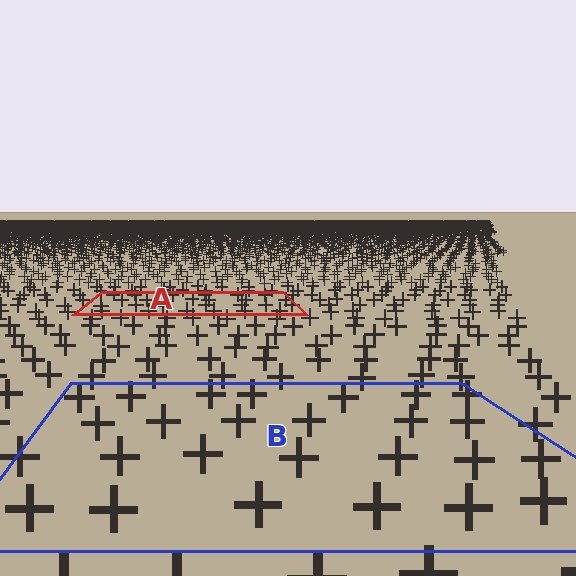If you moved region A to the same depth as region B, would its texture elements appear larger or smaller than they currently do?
They would appear larger. At a closer depth, the same texture elements are projected at a bigger on-screen size.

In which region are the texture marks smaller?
The texture marks are smaller in region A, because it is farther away.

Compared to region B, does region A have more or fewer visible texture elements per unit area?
Region A has more texture elements per unit area — they are packed more densely because it is farther away.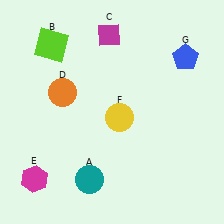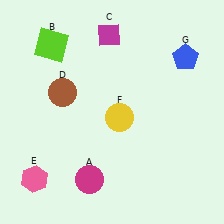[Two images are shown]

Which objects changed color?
A changed from teal to magenta. D changed from orange to brown. E changed from magenta to pink.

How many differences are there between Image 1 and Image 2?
There are 3 differences between the two images.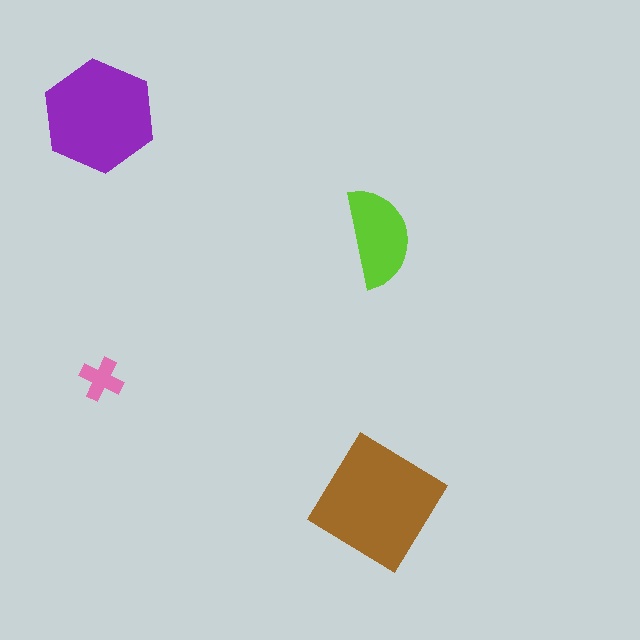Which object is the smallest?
The pink cross.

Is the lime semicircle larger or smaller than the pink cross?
Larger.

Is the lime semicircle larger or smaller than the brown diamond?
Smaller.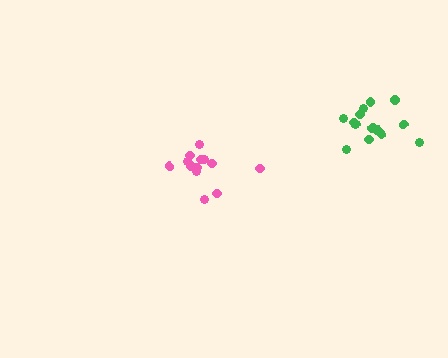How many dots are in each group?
Group 1: 14 dots, Group 2: 13 dots (27 total).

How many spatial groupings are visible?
There are 2 spatial groupings.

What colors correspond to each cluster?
The clusters are colored: green, pink.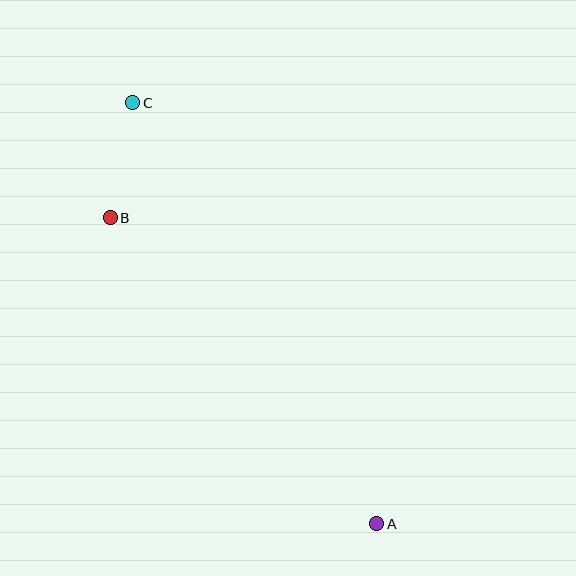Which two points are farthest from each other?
Points A and C are farthest from each other.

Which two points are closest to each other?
Points B and C are closest to each other.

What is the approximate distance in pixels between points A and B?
The distance between A and B is approximately 406 pixels.